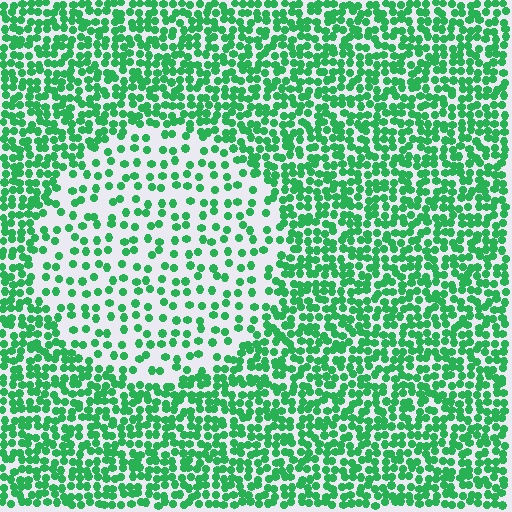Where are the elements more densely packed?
The elements are more densely packed outside the circle boundary.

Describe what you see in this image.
The image contains small green elements arranged at two different densities. A circle-shaped region is visible where the elements are less densely packed than the surrounding area.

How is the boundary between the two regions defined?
The boundary is defined by a change in element density (approximately 2.4x ratio). All elements are the same color, size, and shape.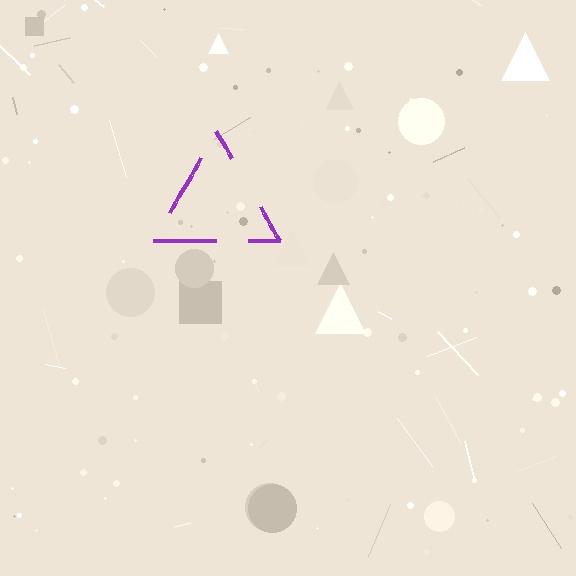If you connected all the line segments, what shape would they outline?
They would outline a triangle.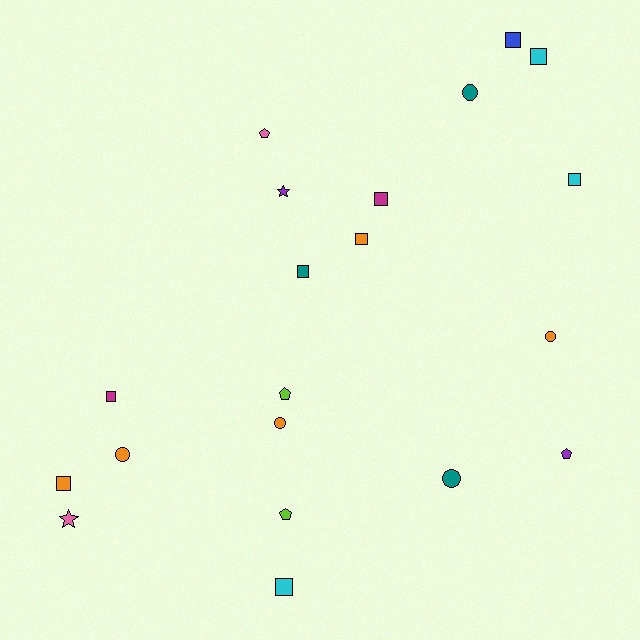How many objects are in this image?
There are 20 objects.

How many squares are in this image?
There are 9 squares.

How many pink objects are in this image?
There are 2 pink objects.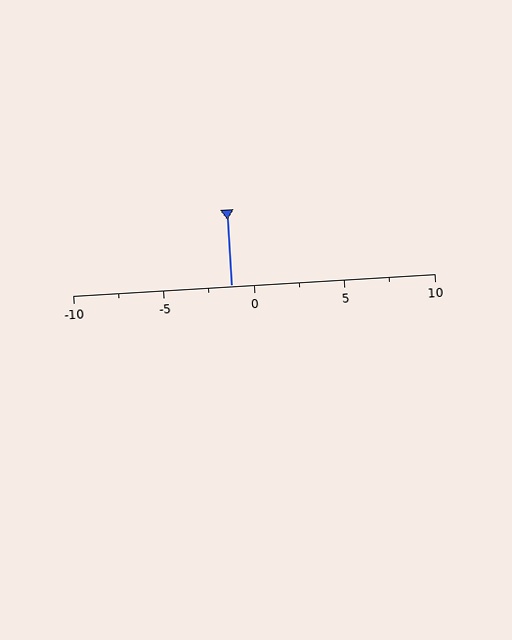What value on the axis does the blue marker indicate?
The marker indicates approximately -1.2.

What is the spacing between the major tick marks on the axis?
The major ticks are spaced 5 apart.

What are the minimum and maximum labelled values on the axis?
The axis runs from -10 to 10.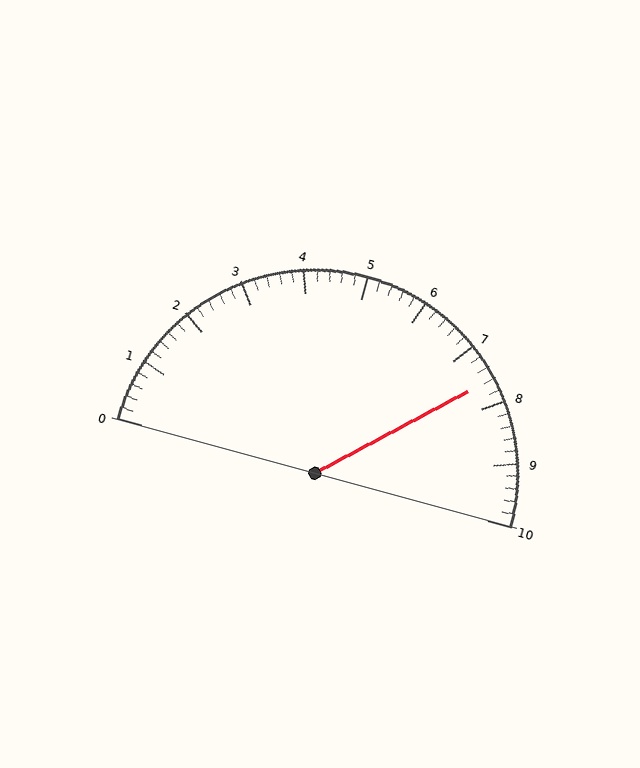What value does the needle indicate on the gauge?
The needle indicates approximately 7.6.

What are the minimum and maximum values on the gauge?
The gauge ranges from 0 to 10.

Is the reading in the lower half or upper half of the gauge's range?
The reading is in the upper half of the range (0 to 10).